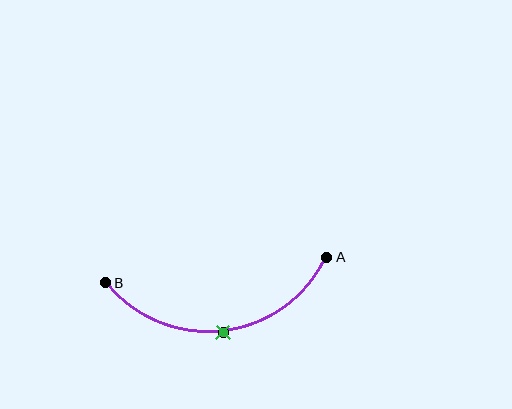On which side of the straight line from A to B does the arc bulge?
The arc bulges below the straight line connecting A and B.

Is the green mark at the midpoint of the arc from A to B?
Yes. The green mark lies on the arc at equal arc-length from both A and B — it is the arc midpoint.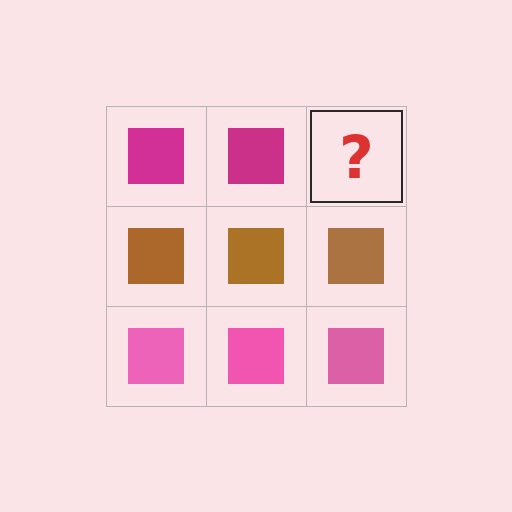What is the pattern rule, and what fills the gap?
The rule is that each row has a consistent color. The gap should be filled with a magenta square.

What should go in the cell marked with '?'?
The missing cell should contain a magenta square.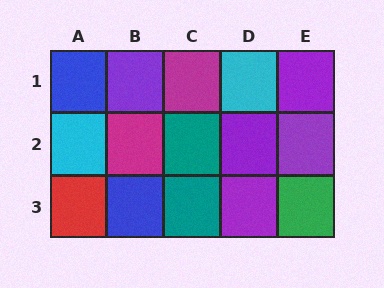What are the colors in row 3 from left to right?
Red, blue, teal, purple, green.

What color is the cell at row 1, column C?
Magenta.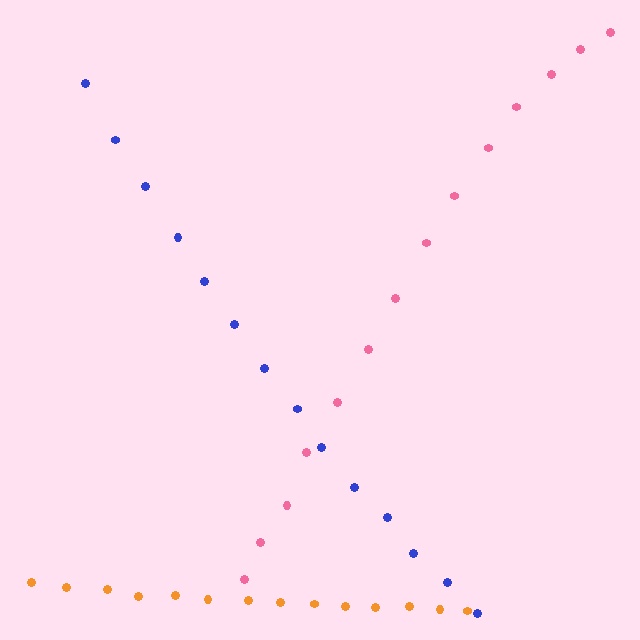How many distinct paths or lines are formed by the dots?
There are 3 distinct paths.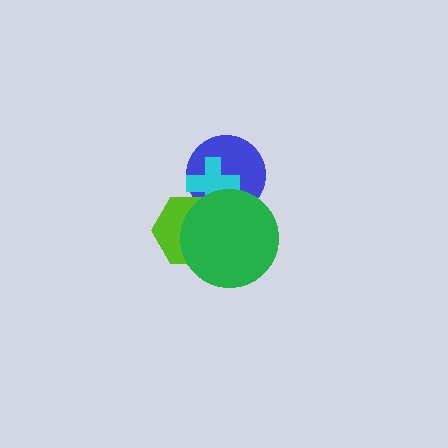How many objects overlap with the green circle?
3 objects overlap with the green circle.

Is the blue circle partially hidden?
Yes, it is partially covered by another shape.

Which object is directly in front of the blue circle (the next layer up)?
The cyan cross is directly in front of the blue circle.